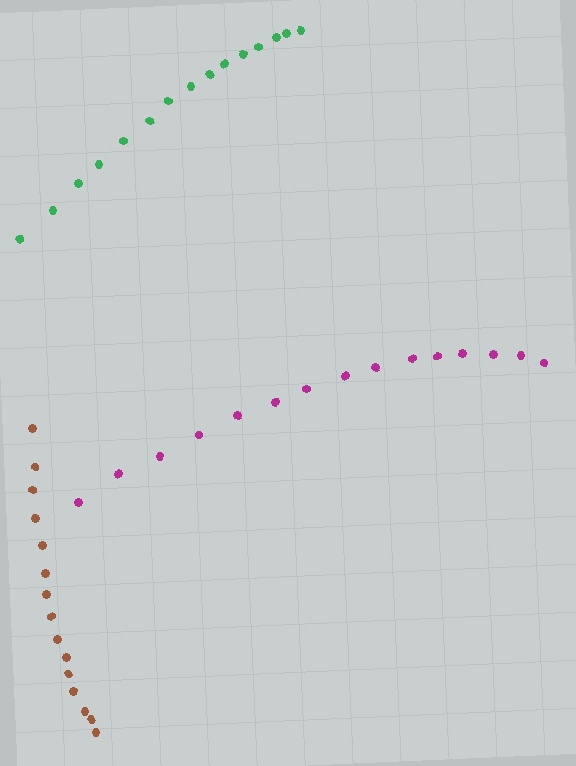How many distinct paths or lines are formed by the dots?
There are 3 distinct paths.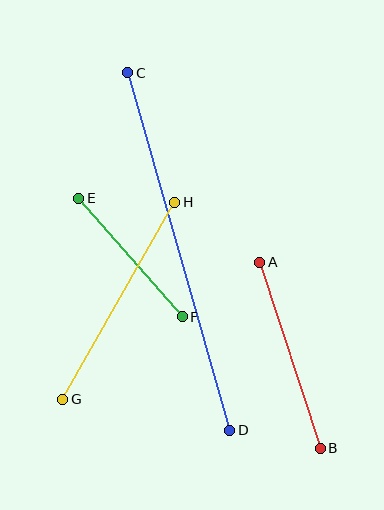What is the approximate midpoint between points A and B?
The midpoint is at approximately (290, 355) pixels.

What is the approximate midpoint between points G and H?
The midpoint is at approximately (119, 301) pixels.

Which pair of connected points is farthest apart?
Points C and D are farthest apart.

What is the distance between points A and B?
The distance is approximately 196 pixels.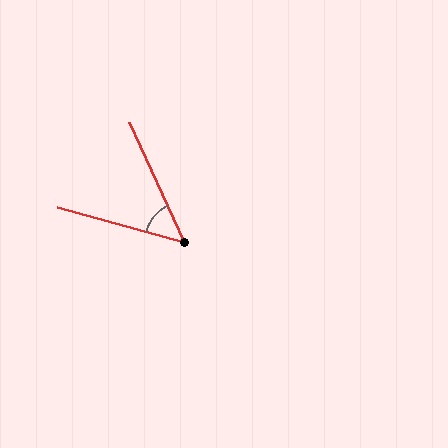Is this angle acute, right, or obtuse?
It is acute.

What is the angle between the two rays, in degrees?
Approximately 50 degrees.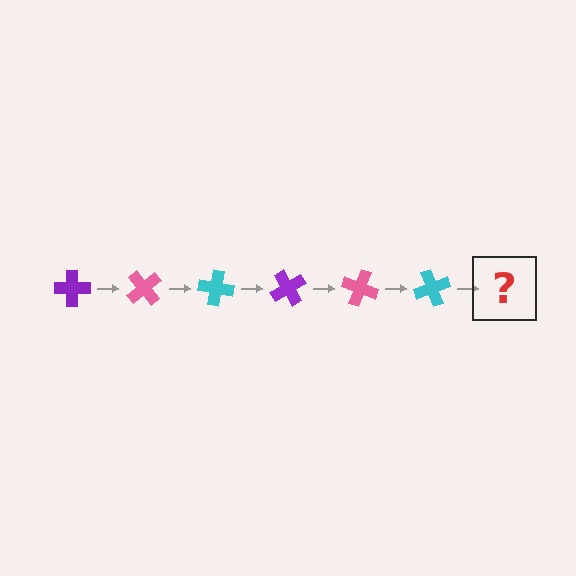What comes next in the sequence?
The next element should be a purple cross, rotated 300 degrees from the start.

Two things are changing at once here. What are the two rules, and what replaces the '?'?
The two rules are that it rotates 50 degrees each step and the color cycles through purple, pink, and cyan. The '?' should be a purple cross, rotated 300 degrees from the start.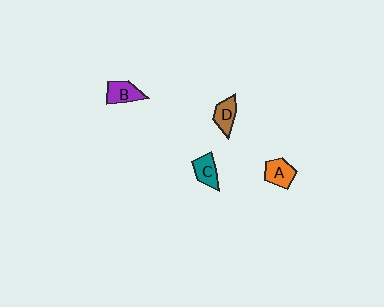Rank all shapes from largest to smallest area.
From largest to smallest: A (orange), B (purple), D (brown), C (teal).